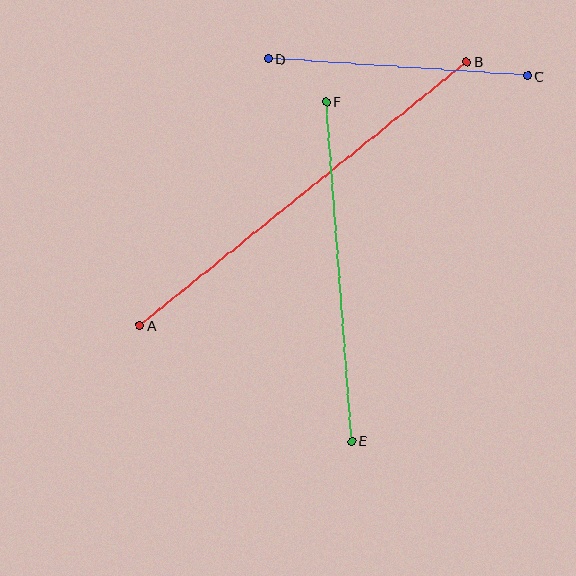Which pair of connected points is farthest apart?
Points A and B are farthest apart.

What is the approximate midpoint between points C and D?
The midpoint is at approximately (398, 67) pixels.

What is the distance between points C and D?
The distance is approximately 260 pixels.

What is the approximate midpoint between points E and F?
The midpoint is at approximately (339, 271) pixels.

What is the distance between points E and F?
The distance is approximately 340 pixels.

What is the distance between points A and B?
The distance is approximately 420 pixels.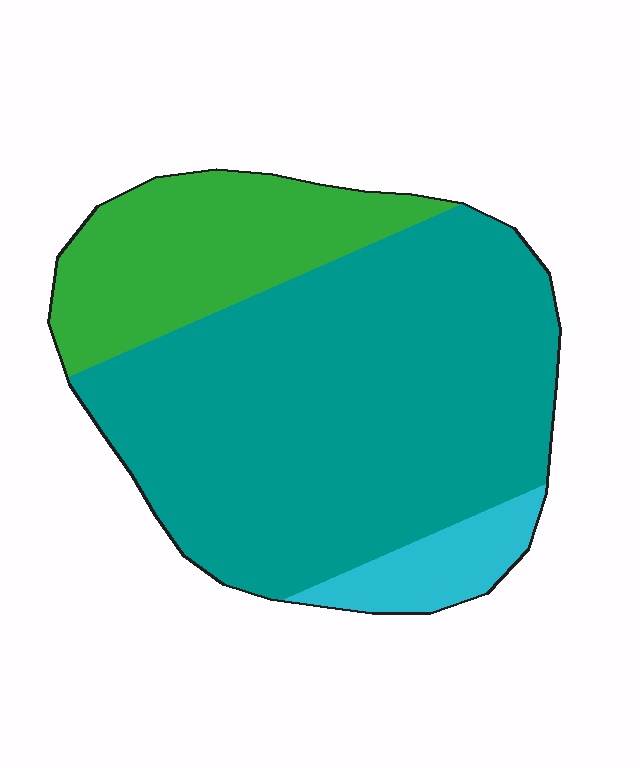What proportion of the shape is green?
Green covers roughly 25% of the shape.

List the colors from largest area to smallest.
From largest to smallest: teal, green, cyan.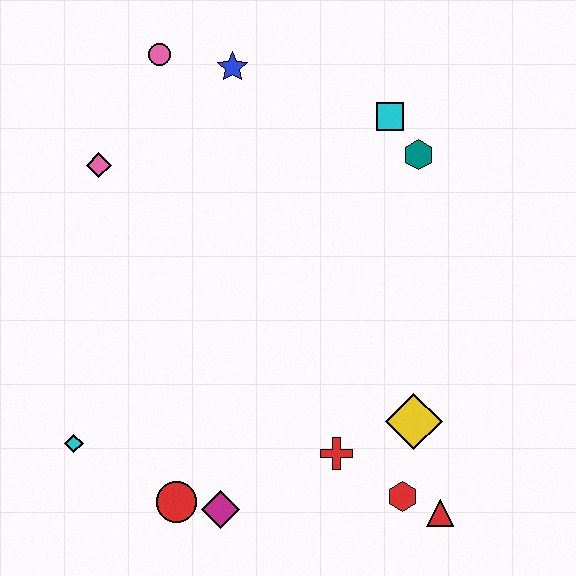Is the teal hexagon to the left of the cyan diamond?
No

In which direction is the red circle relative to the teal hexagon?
The red circle is below the teal hexagon.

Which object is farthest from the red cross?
The pink circle is farthest from the red cross.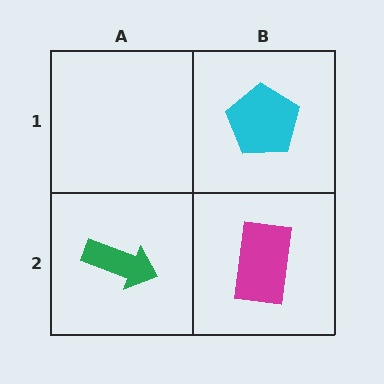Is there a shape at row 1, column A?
No, that cell is empty.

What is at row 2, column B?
A magenta rectangle.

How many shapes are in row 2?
2 shapes.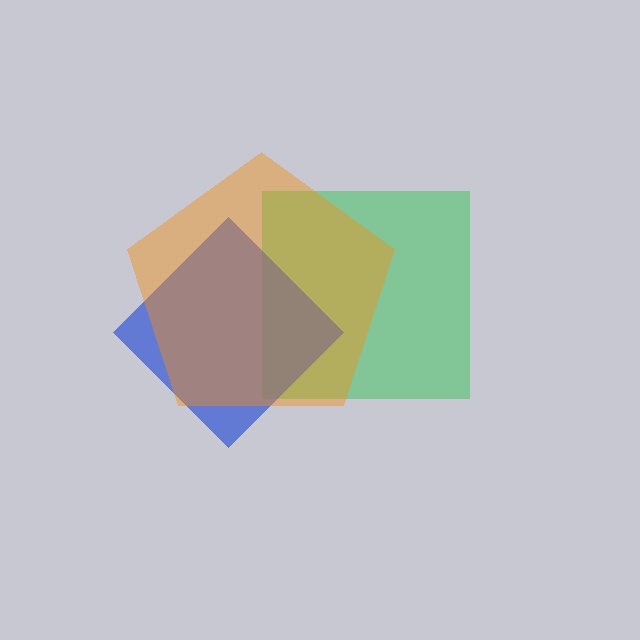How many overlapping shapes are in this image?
There are 3 overlapping shapes in the image.